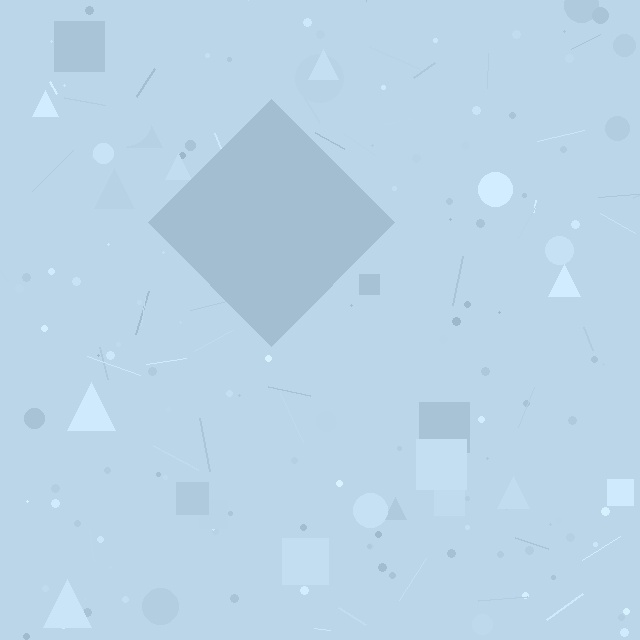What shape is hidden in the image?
A diamond is hidden in the image.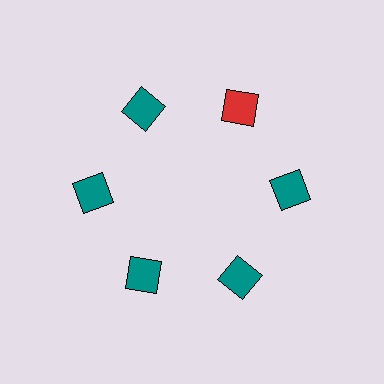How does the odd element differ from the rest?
It has a different color: red instead of teal.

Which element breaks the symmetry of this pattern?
The red diamond at roughly the 1 o'clock position breaks the symmetry. All other shapes are teal diamonds.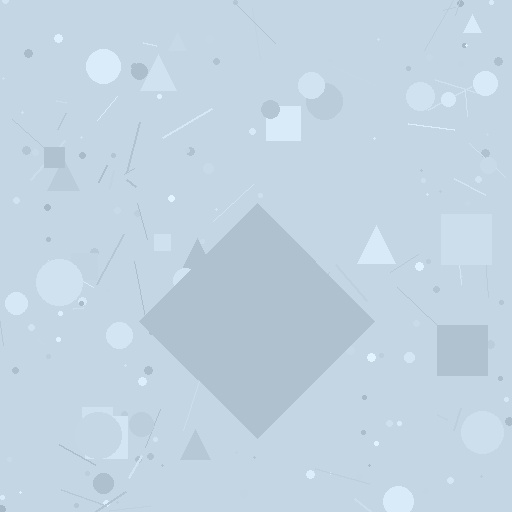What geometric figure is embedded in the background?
A diamond is embedded in the background.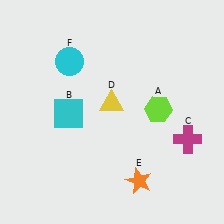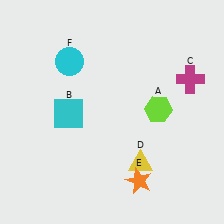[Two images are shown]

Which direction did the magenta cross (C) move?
The magenta cross (C) moved up.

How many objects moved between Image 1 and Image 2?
2 objects moved between the two images.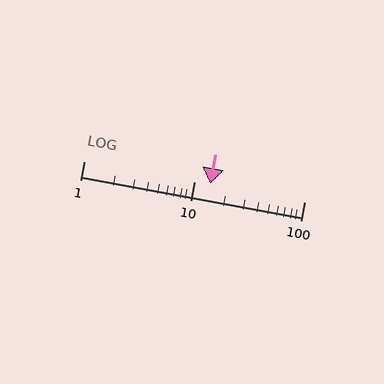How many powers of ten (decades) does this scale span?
The scale spans 2 decades, from 1 to 100.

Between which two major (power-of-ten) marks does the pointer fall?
The pointer is between 10 and 100.